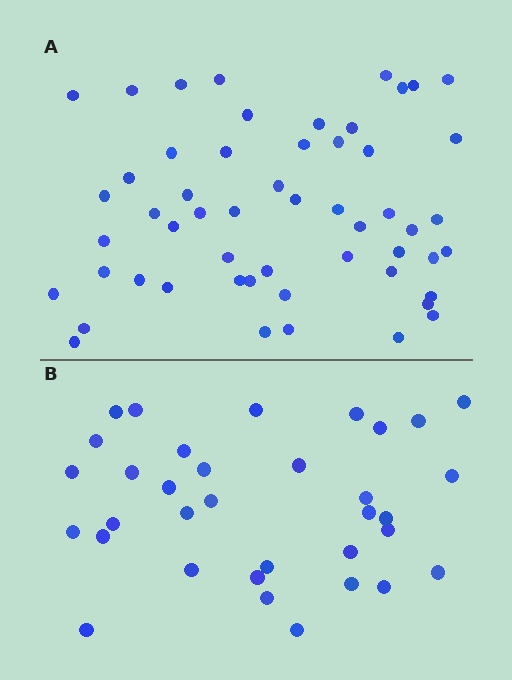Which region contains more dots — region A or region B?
Region A (the top region) has more dots.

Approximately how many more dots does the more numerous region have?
Region A has approximately 20 more dots than region B.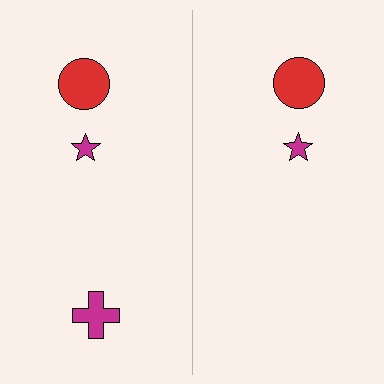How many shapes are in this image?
There are 5 shapes in this image.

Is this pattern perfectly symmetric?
No, the pattern is not perfectly symmetric. A magenta cross is missing from the right side.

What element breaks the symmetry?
A magenta cross is missing from the right side.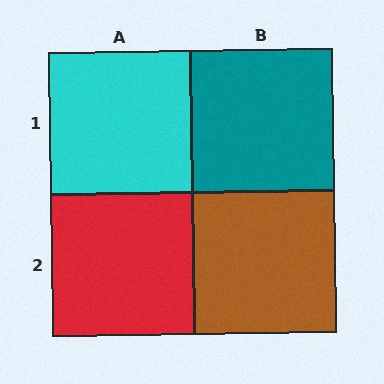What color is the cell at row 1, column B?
Teal.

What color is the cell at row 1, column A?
Cyan.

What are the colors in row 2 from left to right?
Red, brown.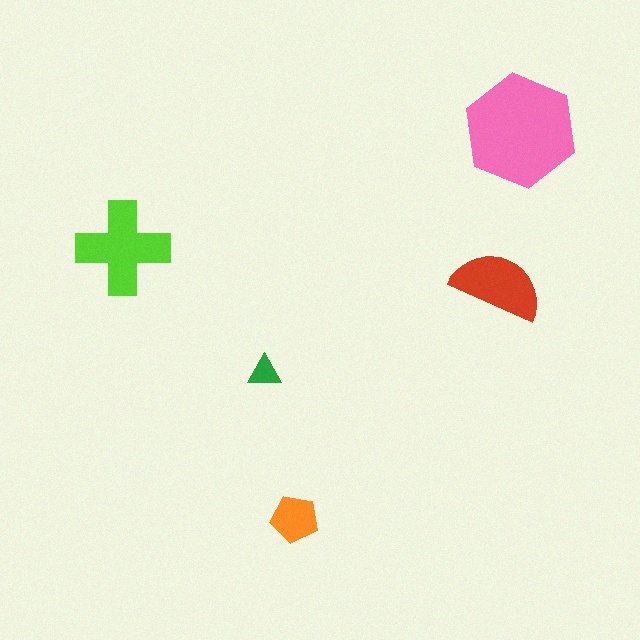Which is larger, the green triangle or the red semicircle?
The red semicircle.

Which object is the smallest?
The green triangle.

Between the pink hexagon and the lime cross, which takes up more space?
The pink hexagon.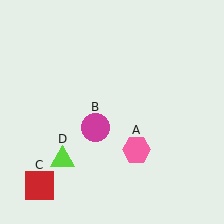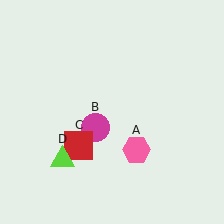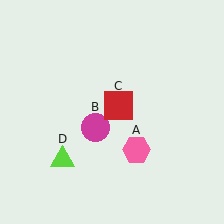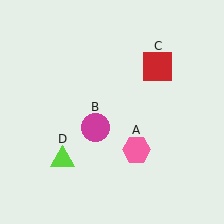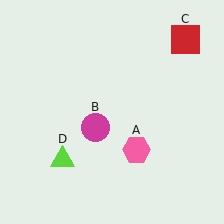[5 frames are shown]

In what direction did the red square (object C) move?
The red square (object C) moved up and to the right.